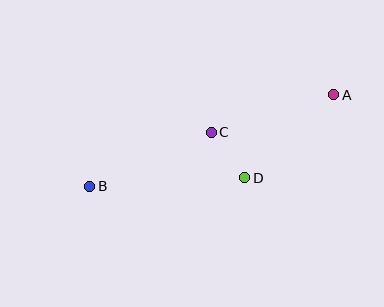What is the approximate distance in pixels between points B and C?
The distance between B and C is approximately 133 pixels.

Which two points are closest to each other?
Points C and D are closest to each other.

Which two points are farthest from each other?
Points A and B are farthest from each other.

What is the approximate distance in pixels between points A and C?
The distance between A and C is approximately 128 pixels.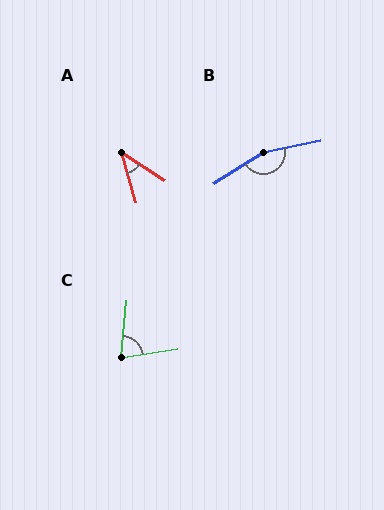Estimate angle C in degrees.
Approximately 75 degrees.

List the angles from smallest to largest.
A (41°), C (75°), B (160°).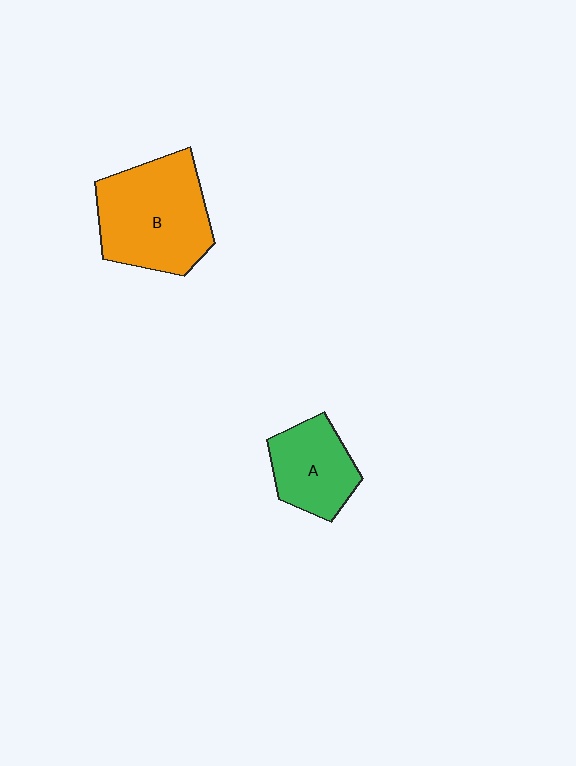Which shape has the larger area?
Shape B (orange).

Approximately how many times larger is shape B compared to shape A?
Approximately 1.7 times.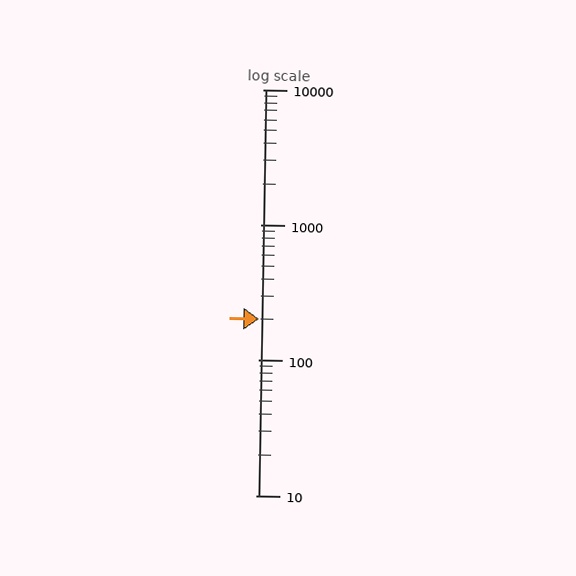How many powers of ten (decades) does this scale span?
The scale spans 3 decades, from 10 to 10000.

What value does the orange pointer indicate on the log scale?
The pointer indicates approximately 200.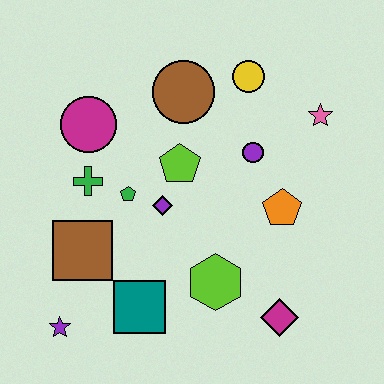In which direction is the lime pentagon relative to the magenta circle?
The lime pentagon is to the right of the magenta circle.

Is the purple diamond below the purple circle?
Yes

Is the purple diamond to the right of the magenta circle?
Yes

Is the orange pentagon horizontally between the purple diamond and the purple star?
No